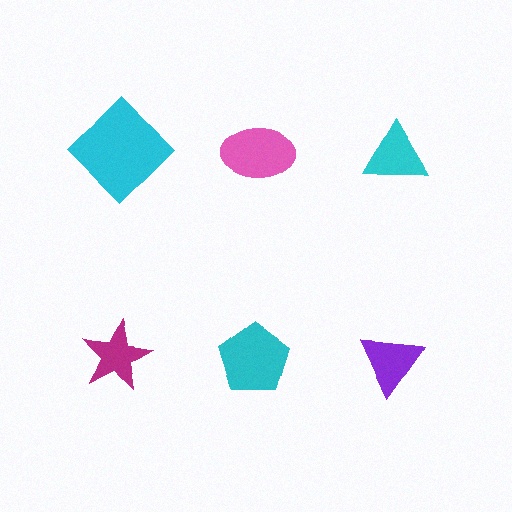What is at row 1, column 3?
A cyan triangle.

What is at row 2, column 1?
A magenta star.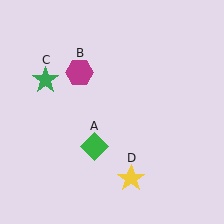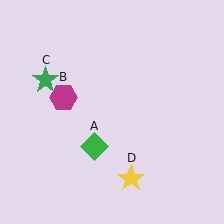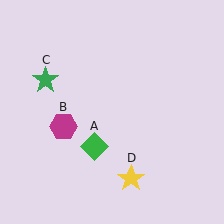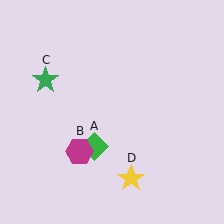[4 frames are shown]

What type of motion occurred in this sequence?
The magenta hexagon (object B) rotated counterclockwise around the center of the scene.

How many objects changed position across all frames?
1 object changed position: magenta hexagon (object B).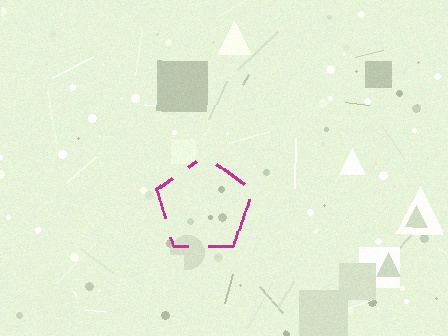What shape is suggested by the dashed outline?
The dashed outline suggests a pentagon.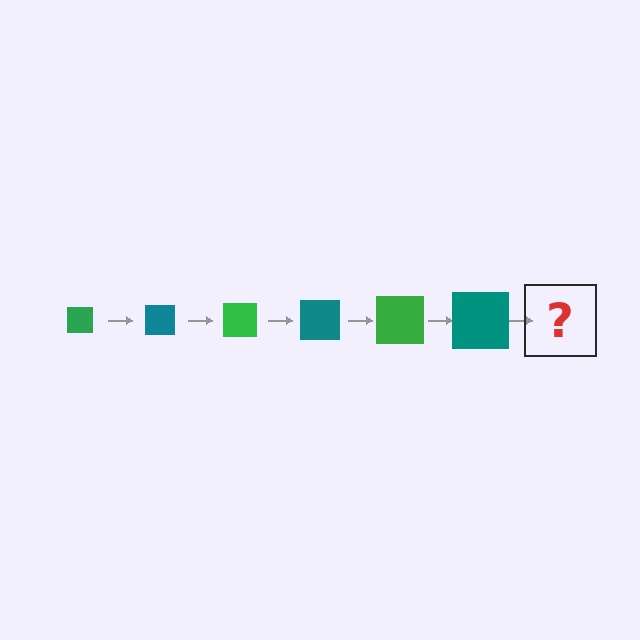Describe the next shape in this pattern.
It should be a green square, larger than the previous one.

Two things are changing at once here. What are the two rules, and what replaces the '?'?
The two rules are that the square grows larger each step and the color cycles through green and teal. The '?' should be a green square, larger than the previous one.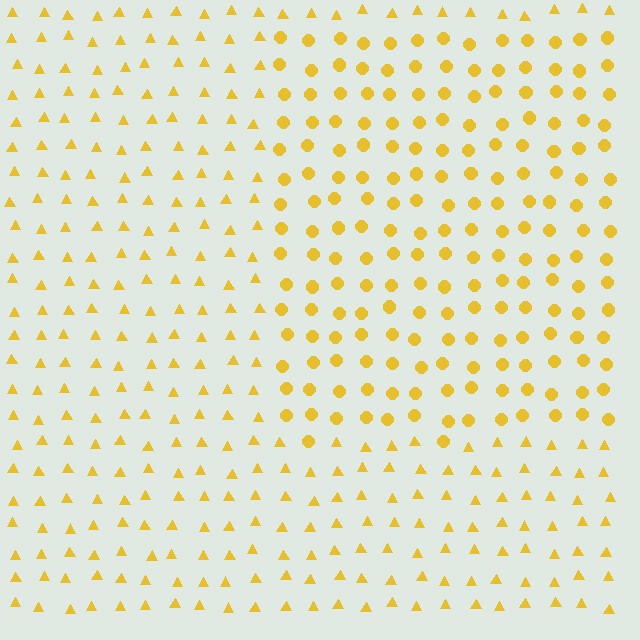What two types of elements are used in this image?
The image uses circles inside the rectangle region and triangles outside it.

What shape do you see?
I see a rectangle.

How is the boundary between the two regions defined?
The boundary is defined by a change in element shape: circles inside vs. triangles outside. All elements share the same color and spacing.